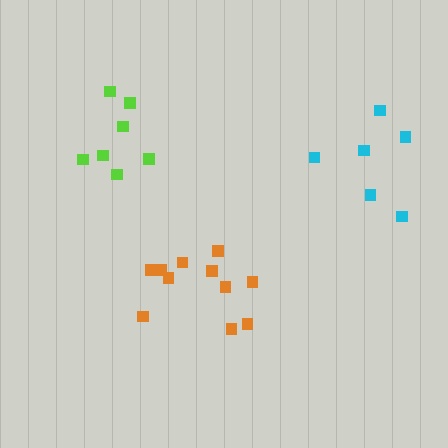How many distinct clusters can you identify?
There are 3 distinct clusters.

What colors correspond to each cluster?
The clusters are colored: lime, orange, cyan.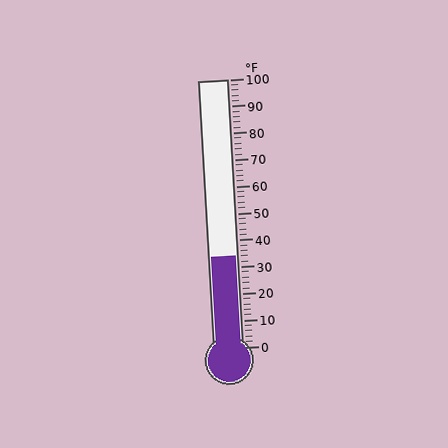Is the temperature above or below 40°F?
The temperature is below 40°F.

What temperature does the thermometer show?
The thermometer shows approximately 34°F.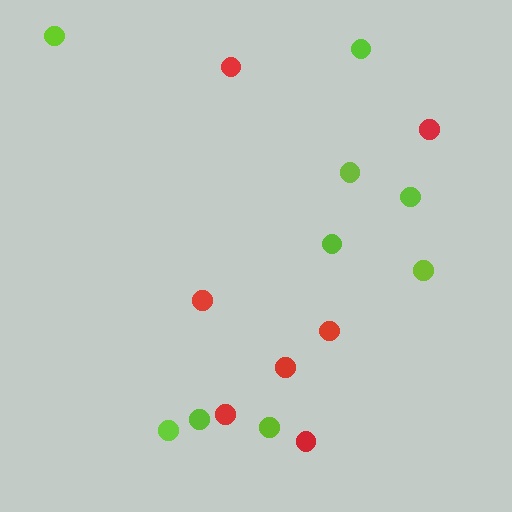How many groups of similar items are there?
There are 2 groups: one group of red circles (7) and one group of lime circles (9).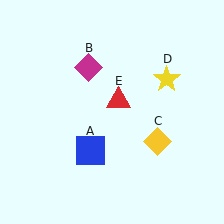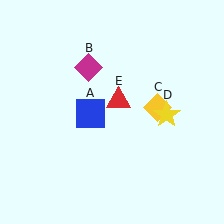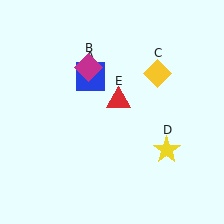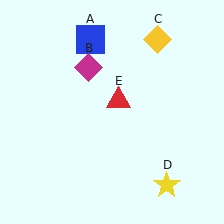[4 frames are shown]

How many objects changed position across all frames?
3 objects changed position: blue square (object A), yellow diamond (object C), yellow star (object D).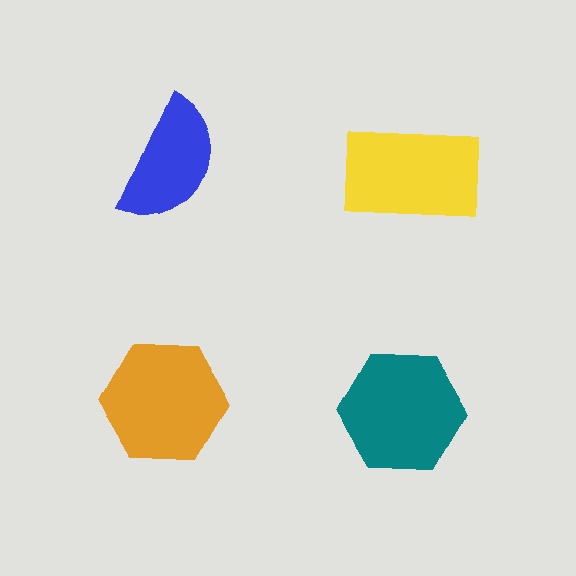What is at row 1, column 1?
A blue semicircle.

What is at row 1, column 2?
A yellow rectangle.